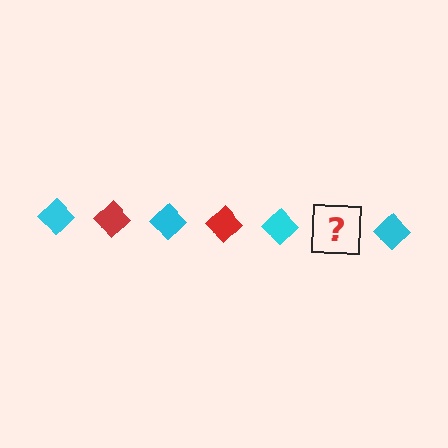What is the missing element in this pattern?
The missing element is a red diamond.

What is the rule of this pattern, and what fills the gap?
The rule is that the pattern cycles through cyan, red diamonds. The gap should be filled with a red diamond.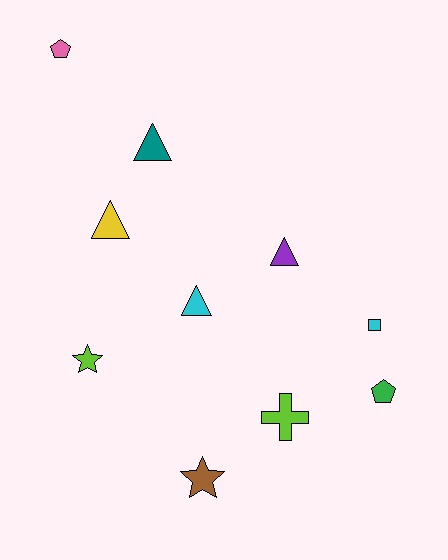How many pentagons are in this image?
There are 2 pentagons.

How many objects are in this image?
There are 10 objects.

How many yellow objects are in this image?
There is 1 yellow object.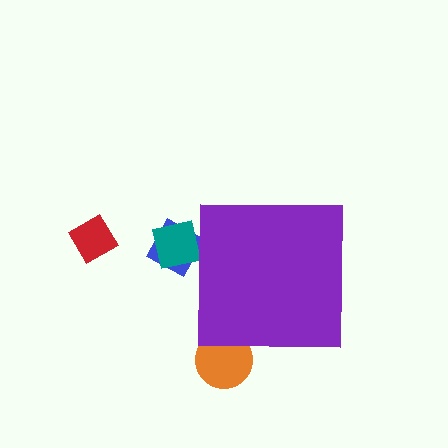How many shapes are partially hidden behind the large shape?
3 shapes are partially hidden.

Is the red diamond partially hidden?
No, the red diamond is fully visible.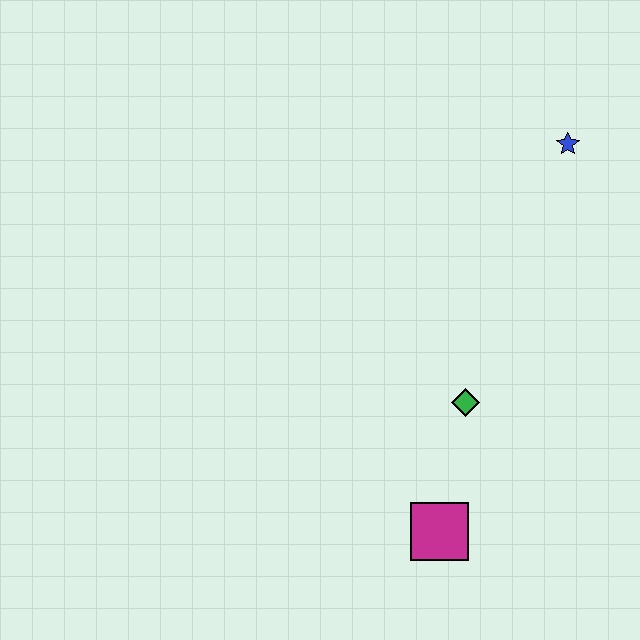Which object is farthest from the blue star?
The magenta square is farthest from the blue star.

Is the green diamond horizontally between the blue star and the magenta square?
Yes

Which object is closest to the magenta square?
The green diamond is closest to the magenta square.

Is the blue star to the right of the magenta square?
Yes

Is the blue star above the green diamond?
Yes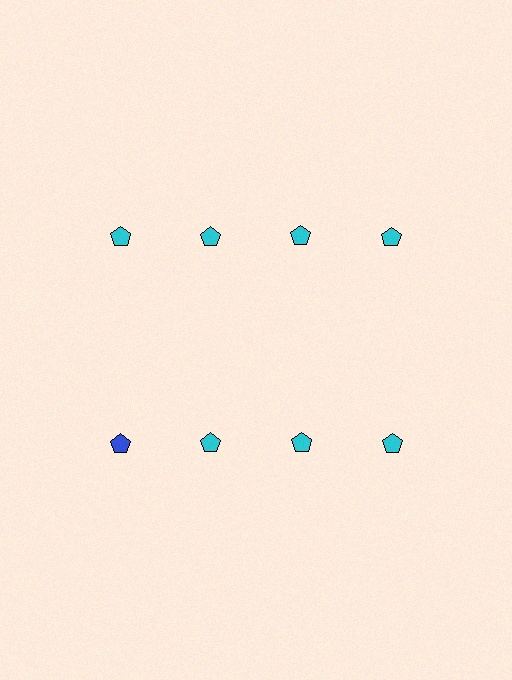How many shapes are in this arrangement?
There are 8 shapes arranged in a grid pattern.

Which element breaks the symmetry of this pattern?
The blue pentagon in the second row, leftmost column breaks the symmetry. All other shapes are cyan pentagons.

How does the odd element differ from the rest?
It has a different color: blue instead of cyan.